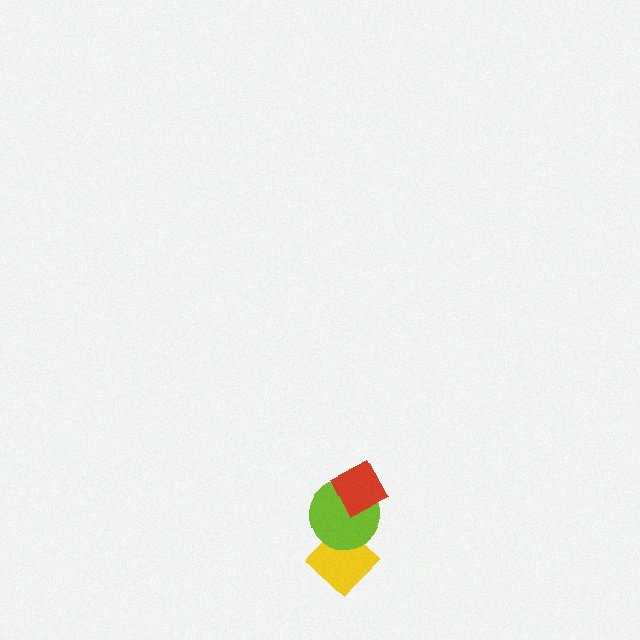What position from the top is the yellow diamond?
The yellow diamond is 3rd from the top.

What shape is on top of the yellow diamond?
The lime circle is on top of the yellow diamond.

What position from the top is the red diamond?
The red diamond is 1st from the top.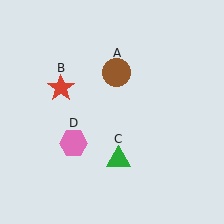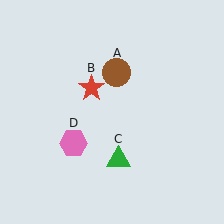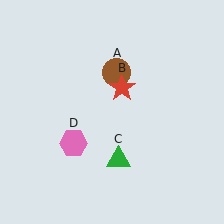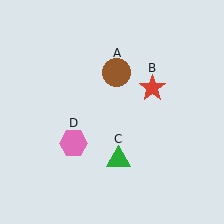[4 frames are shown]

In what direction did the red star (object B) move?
The red star (object B) moved right.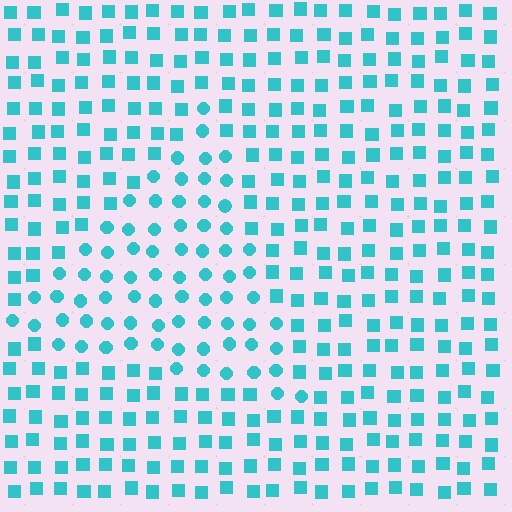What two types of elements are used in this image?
The image uses circles inside the triangle region and squares outside it.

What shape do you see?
I see a triangle.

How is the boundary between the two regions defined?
The boundary is defined by a change in element shape: circles inside vs. squares outside. All elements share the same color and spacing.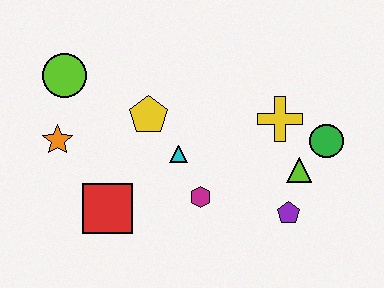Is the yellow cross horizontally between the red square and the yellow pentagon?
No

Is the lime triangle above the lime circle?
No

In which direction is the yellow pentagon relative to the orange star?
The yellow pentagon is to the right of the orange star.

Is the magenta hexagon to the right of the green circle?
No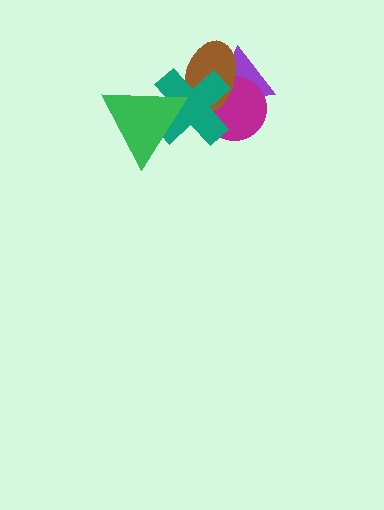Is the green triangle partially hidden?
No, no other shape covers it.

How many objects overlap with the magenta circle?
3 objects overlap with the magenta circle.